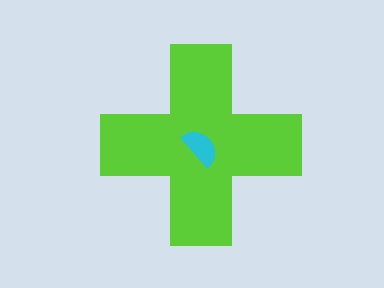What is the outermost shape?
The lime cross.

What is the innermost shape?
The cyan semicircle.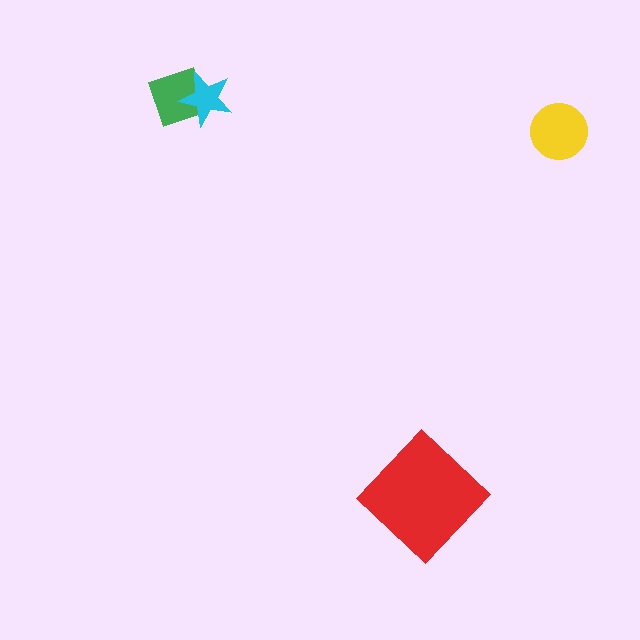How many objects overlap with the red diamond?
0 objects overlap with the red diamond.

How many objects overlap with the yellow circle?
0 objects overlap with the yellow circle.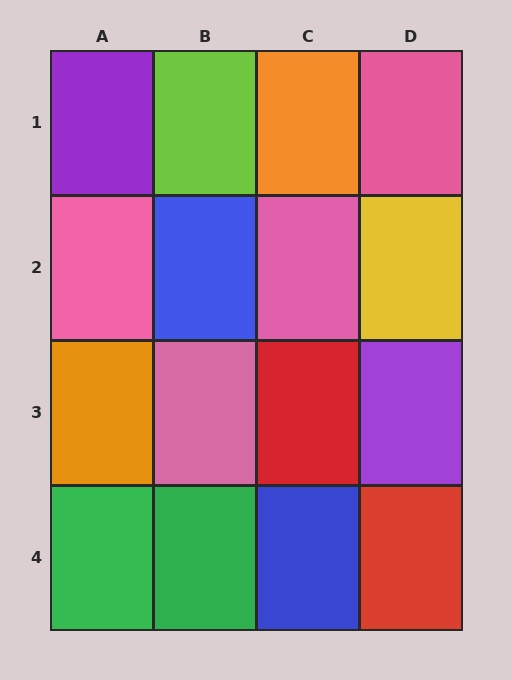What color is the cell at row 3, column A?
Orange.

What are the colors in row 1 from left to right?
Purple, lime, orange, pink.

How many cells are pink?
4 cells are pink.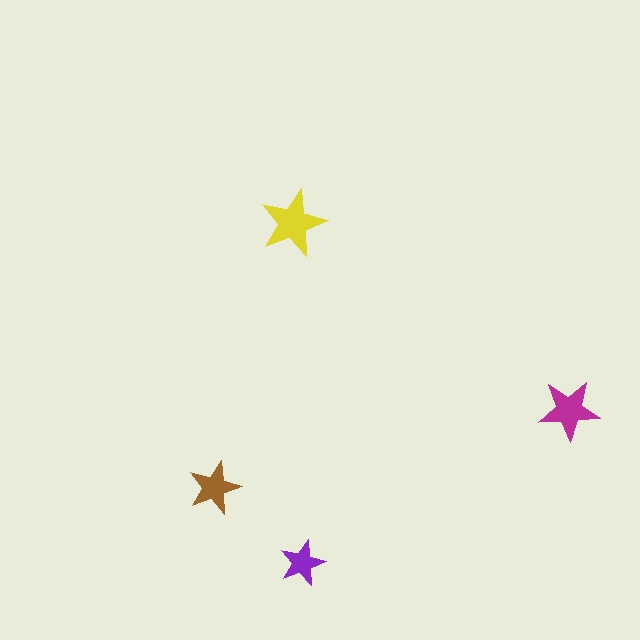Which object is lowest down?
The purple star is bottommost.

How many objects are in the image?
There are 4 objects in the image.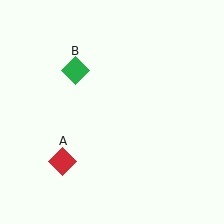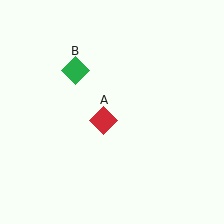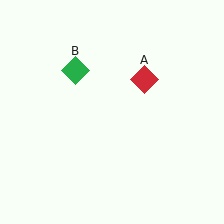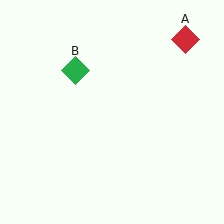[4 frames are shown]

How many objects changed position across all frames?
1 object changed position: red diamond (object A).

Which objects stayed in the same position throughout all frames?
Green diamond (object B) remained stationary.